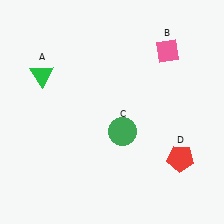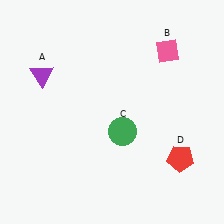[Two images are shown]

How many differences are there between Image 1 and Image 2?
There is 1 difference between the two images.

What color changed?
The triangle (A) changed from green in Image 1 to purple in Image 2.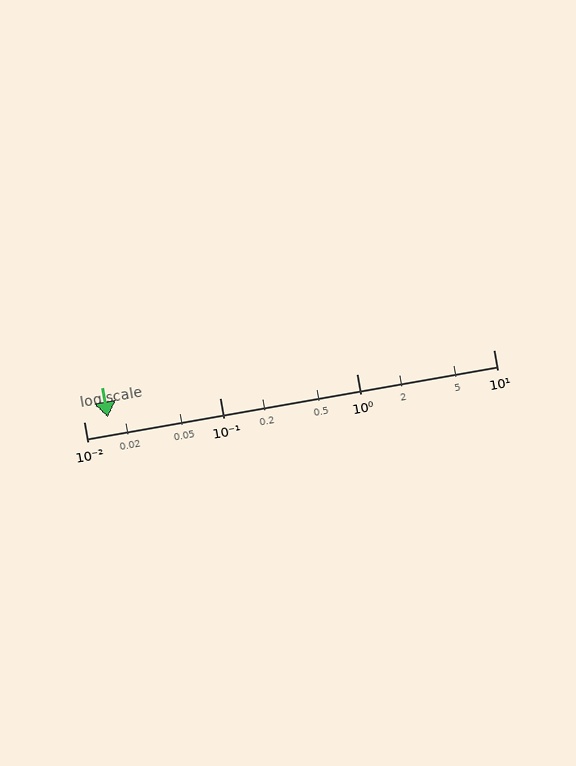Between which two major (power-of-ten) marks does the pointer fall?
The pointer is between 0.01 and 0.1.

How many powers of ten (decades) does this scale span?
The scale spans 3 decades, from 0.01 to 10.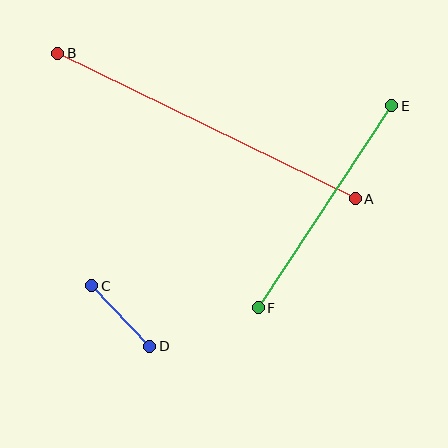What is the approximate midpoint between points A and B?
The midpoint is at approximately (207, 126) pixels.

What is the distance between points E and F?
The distance is approximately 242 pixels.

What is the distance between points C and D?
The distance is approximately 84 pixels.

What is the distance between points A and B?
The distance is approximately 331 pixels.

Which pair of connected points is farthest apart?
Points A and B are farthest apart.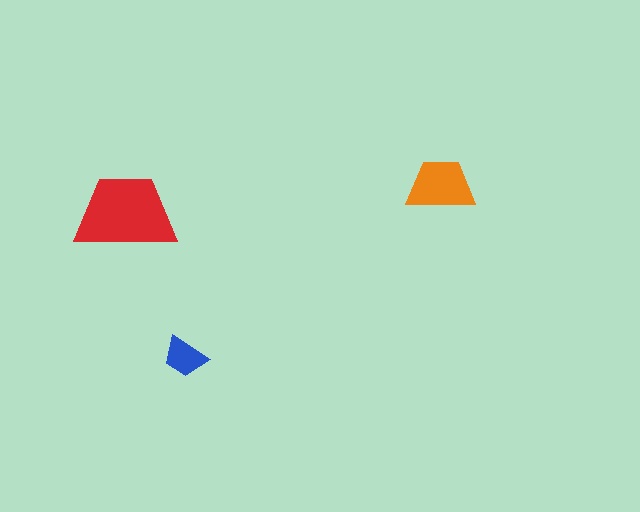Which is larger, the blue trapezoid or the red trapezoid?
The red one.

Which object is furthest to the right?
The orange trapezoid is rightmost.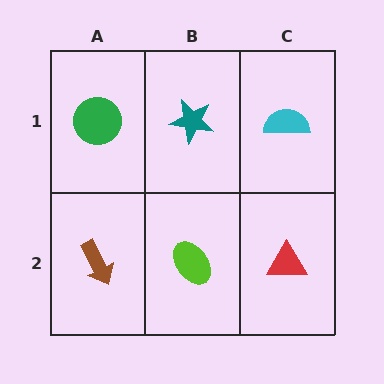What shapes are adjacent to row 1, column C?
A red triangle (row 2, column C), a teal star (row 1, column B).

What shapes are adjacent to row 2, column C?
A cyan semicircle (row 1, column C), a lime ellipse (row 2, column B).